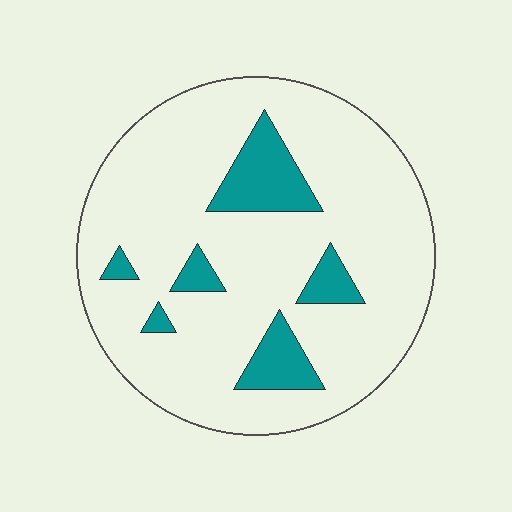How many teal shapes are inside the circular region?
6.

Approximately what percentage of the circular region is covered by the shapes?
Approximately 15%.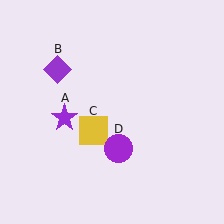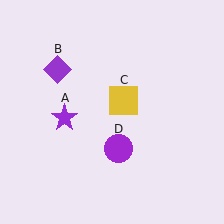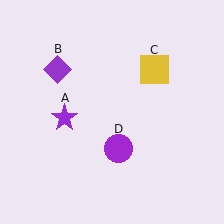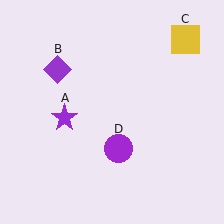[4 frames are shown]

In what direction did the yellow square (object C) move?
The yellow square (object C) moved up and to the right.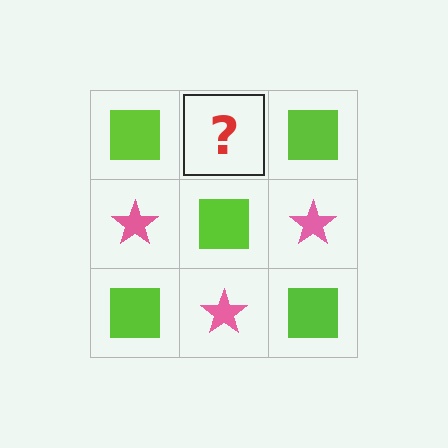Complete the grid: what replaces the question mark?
The question mark should be replaced with a pink star.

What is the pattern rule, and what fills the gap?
The rule is that it alternates lime square and pink star in a checkerboard pattern. The gap should be filled with a pink star.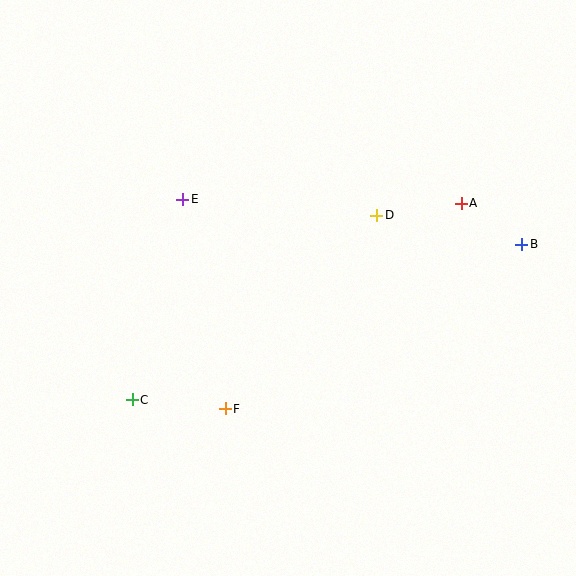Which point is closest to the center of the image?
Point D at (377, 215) is closest to the center.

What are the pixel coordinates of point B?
Point B is at (521, 244).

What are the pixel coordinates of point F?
Point F is at (225, 409).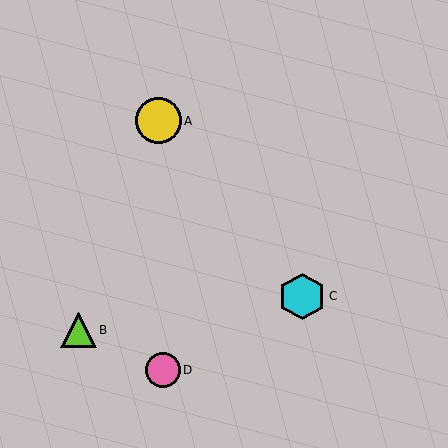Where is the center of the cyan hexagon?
The center of the cyan hexagon is at (302, 296).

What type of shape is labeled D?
Shape D is a pink circle.